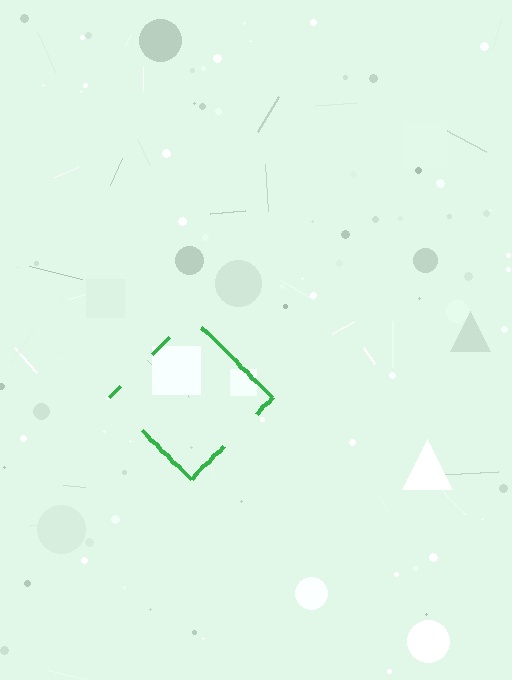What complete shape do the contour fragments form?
The contour fragments form a diamond.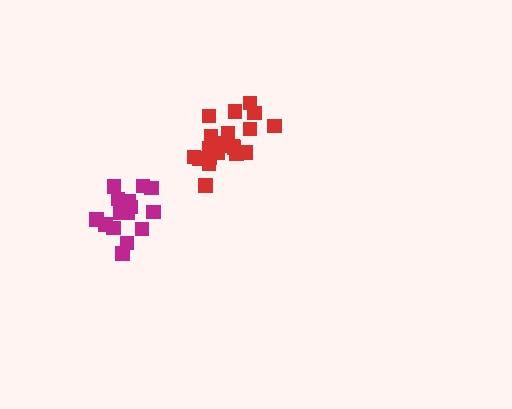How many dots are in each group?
Group 1: 21 dots, Group 2: 15 dots (36 total).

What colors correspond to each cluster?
The clusters are colored: red, magenta.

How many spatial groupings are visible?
There are 2 spatial groupings.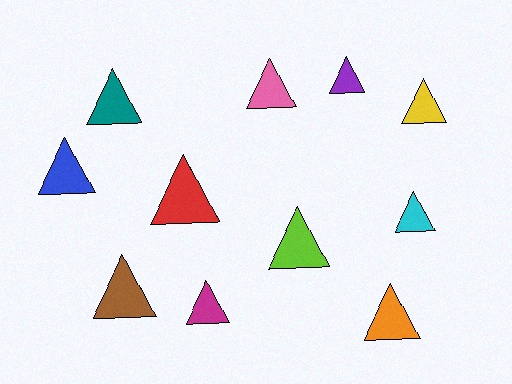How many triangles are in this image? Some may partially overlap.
There are 11 triangles.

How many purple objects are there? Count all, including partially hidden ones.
There is 1 purple object.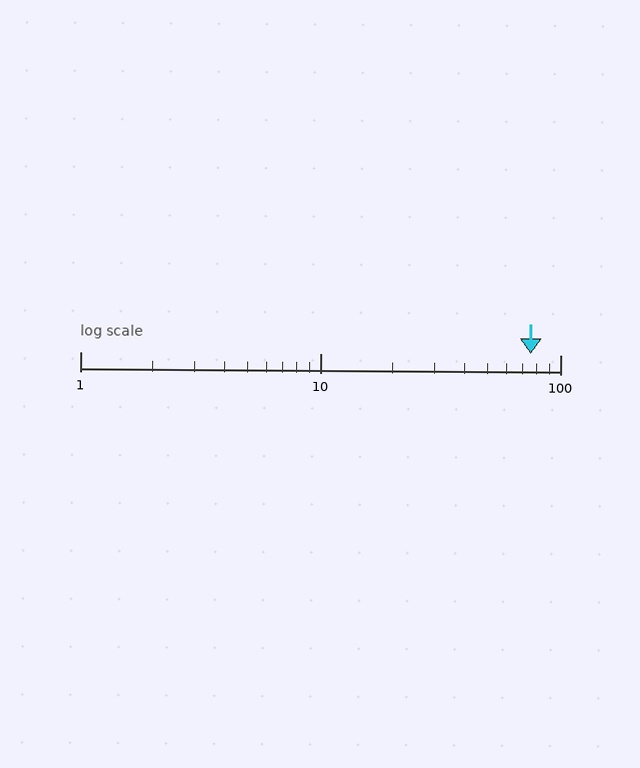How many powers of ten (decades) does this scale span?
The scale spans 2 decades, from 1 to 100.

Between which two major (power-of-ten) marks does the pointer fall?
The pointer is between 10 and 100.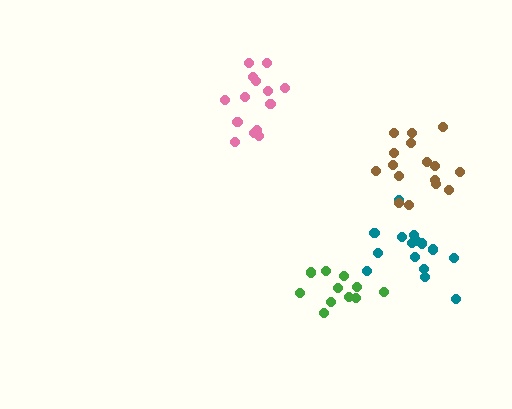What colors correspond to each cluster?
The clusters are colored: pink, green, teal, brown.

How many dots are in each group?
Group 1: 15 dots, Group 2: 11 dots, Group 3: 15 dots, Group 4: 16 dots (57 total).